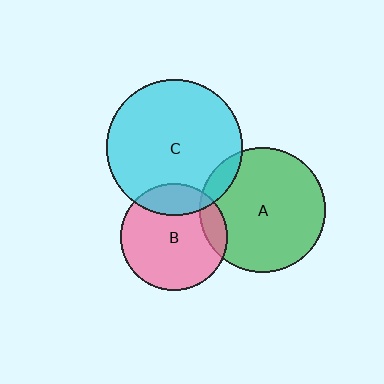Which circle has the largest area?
Circle C (cyan).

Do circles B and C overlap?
Yes.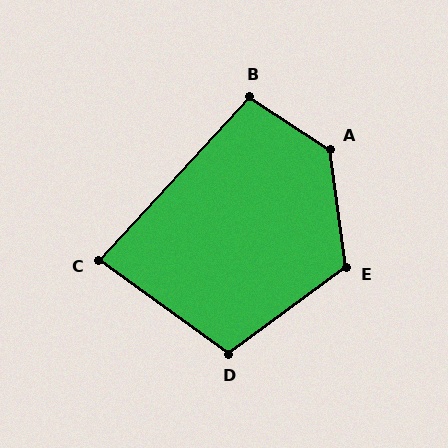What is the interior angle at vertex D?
Approximately 108 degrees (obtuse).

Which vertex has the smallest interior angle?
C, at approximately 83 degrees.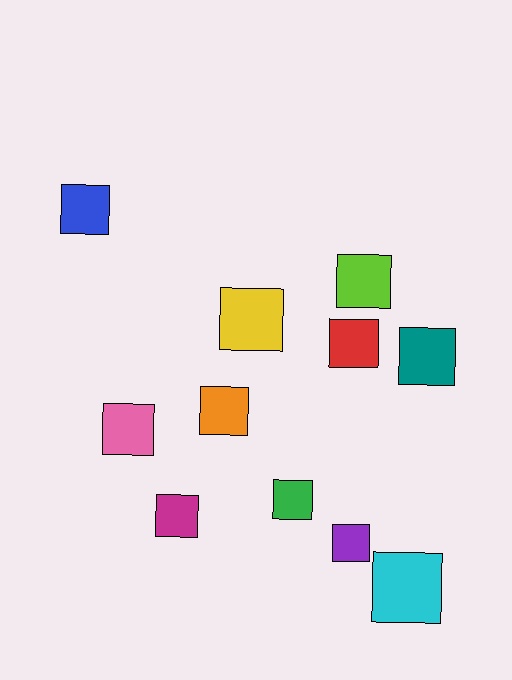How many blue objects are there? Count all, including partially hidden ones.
There is 1 blue object.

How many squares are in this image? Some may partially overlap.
There are 11 squares.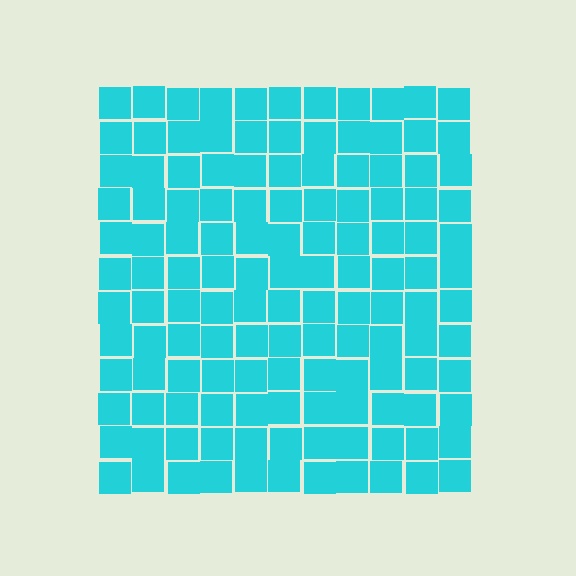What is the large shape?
The large shape is a square.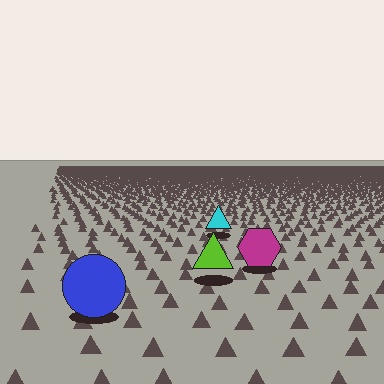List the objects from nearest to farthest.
From nearest to farthest: the blue circle, the lime triangle, the magenta hexagon, the cyan triangle.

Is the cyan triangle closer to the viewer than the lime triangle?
No. The lime triangle is closer — you can tell from the texture gradient: the ground texture is coarser near it.